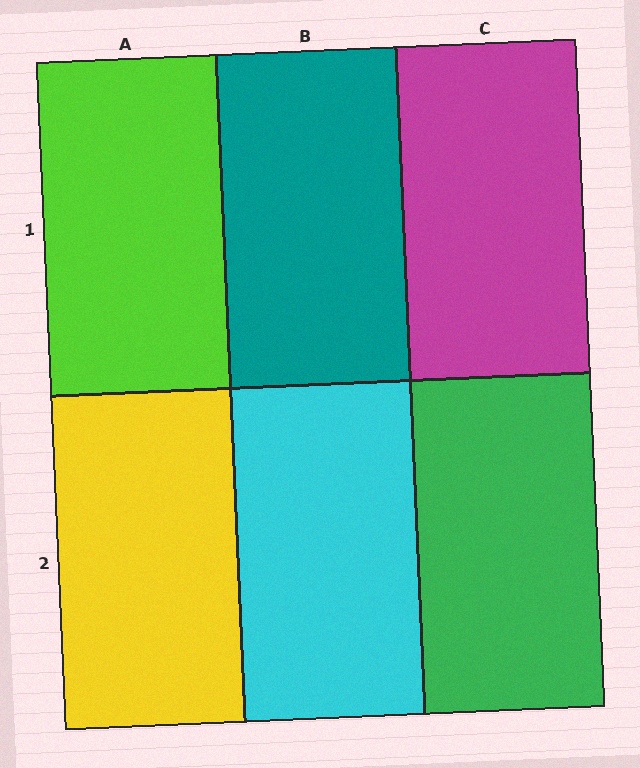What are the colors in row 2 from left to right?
Yellow, cyan, green.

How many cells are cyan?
1 cell is cyan.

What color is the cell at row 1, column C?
Magenta.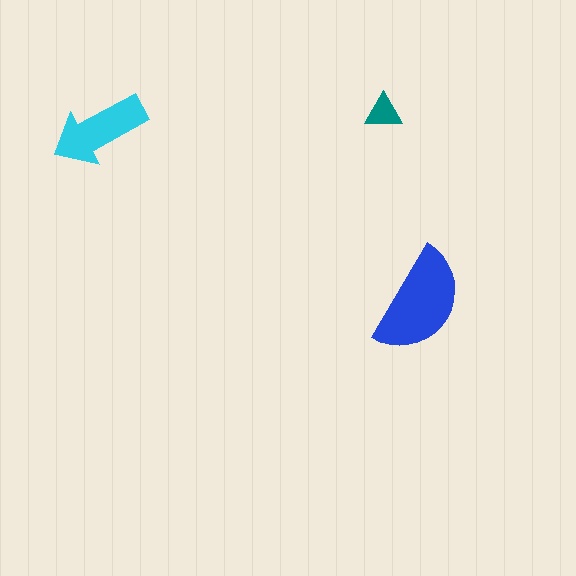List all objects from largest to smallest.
The blue semicircle, the cyan arrow, the teal triangle.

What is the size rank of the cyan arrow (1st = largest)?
2nd.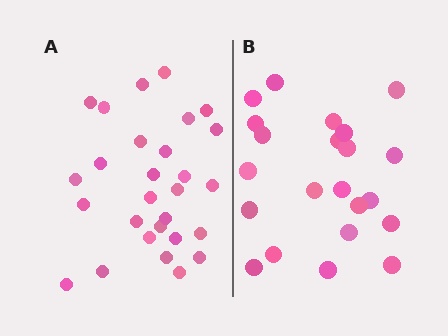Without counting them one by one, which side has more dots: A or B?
Region A (the left region) has more dots.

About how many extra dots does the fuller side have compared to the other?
Region A has about 6 more dots than region B.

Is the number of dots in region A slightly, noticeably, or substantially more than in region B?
Region A has noticeably more, but not dramatically so. The ratio is roughly 1.3 to 1.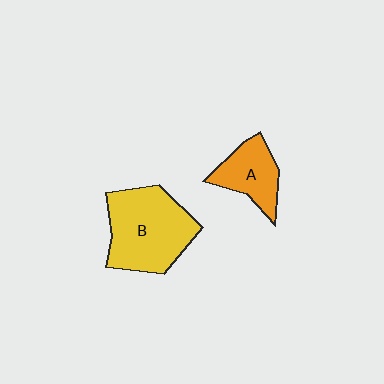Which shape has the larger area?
Shape B (yellow).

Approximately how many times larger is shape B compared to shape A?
Approximately 1.9 times.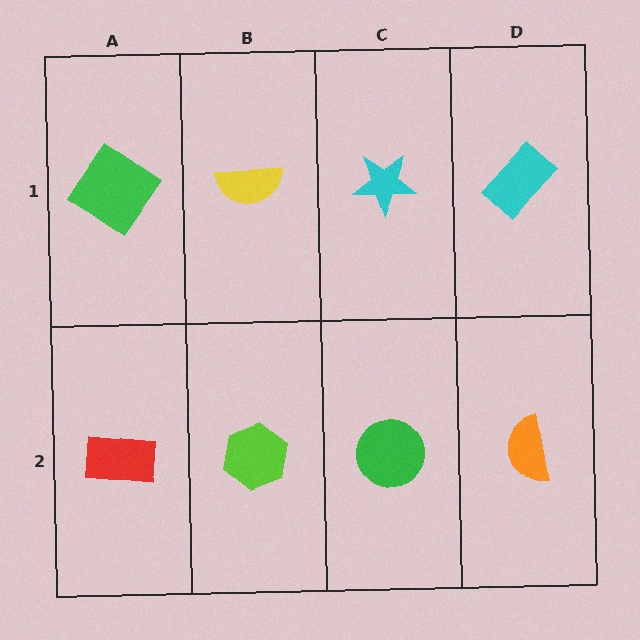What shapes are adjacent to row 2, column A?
A green diamond (row 1, column A), a lime hexagon (row 2, column B).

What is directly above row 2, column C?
A cyan star.